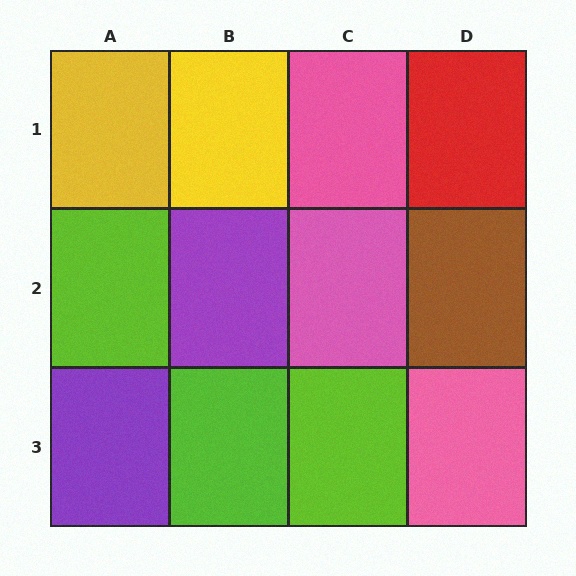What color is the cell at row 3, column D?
Pink.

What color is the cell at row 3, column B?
Lime.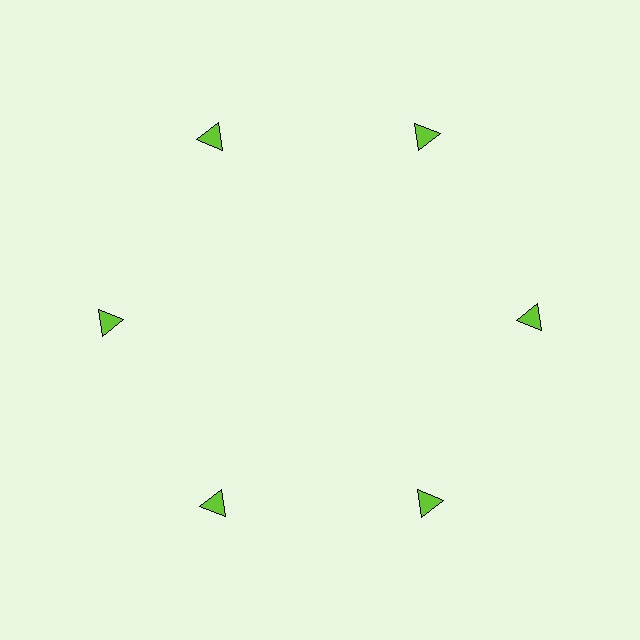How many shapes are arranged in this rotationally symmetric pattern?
There are 6 shapes, arranged in 6 groups of 1.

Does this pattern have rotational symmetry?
Yes, this pattern has 6-fold rotational symmetry. It looks the same after rotating 60 degrees around the center.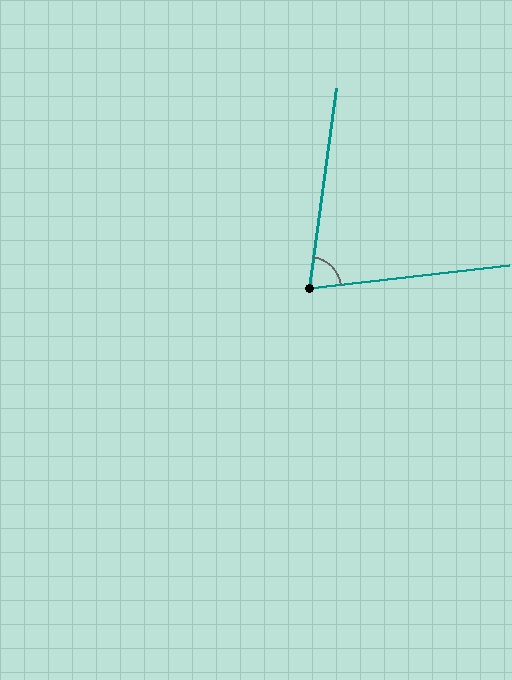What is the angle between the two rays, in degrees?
Approximately 76 degrees.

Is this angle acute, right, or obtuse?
It is acute.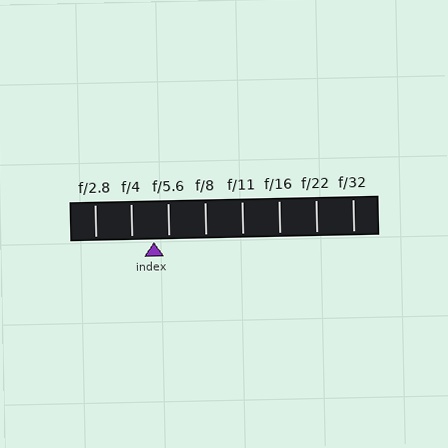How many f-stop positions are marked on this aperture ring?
There are 8 f-stop positions marked.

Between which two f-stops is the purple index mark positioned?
The index mark is between f/4 and f/5.6.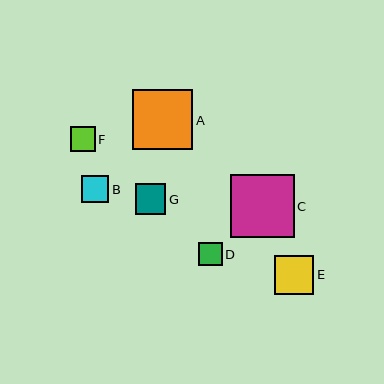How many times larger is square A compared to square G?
Square A is approximately 1.9 times the size of square G.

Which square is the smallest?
Square D is the smallest with a size of approximately 24 pixels.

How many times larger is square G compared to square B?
Square G is approximately 1.1 times the size of square B.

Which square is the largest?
Square C is the largest with a size of approximately 63 pixels.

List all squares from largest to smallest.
From largest to smallest: C, A, E, G, B, F, D.